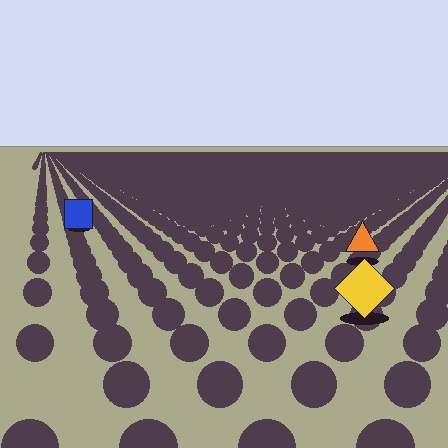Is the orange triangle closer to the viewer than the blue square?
Yes. The orange triangle is closer — you can tell from the texture gradient: the ground texture is coarser near it.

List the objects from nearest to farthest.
From nearest to farthest: the yellow diamond, the orange triangle, the blue square.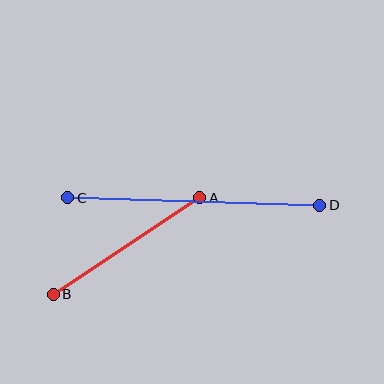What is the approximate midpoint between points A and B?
The midpoint is at approximately (126, 246) pixels.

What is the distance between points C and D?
The distance is approximately 252 pixels.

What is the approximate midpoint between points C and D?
The midpoint is at approximately (194, 201) pixels.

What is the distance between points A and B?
The distance is approximately 175 pixels.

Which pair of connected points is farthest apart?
Points C and D are farthest apart.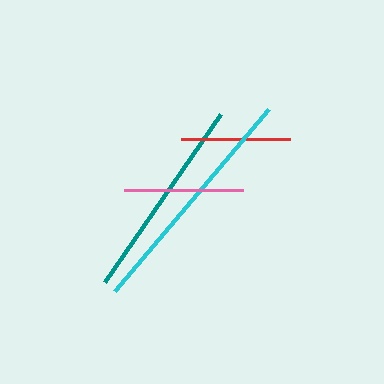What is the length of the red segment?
The red segment is approximately 109 pixels long.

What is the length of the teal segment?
The teal segment is approximately 205 pixels long.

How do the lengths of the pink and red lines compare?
The pink and red lines are approximately the same length.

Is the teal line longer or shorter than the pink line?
The teal line is longer than the pink line.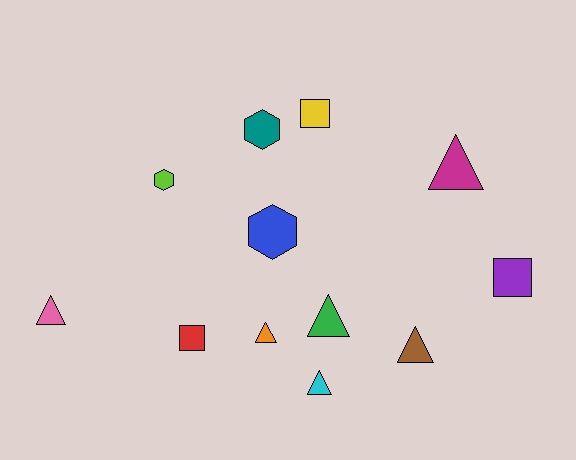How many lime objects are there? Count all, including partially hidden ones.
There is 1 lime object.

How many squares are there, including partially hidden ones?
There are 3 squares.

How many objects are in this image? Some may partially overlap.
There are 12 objects.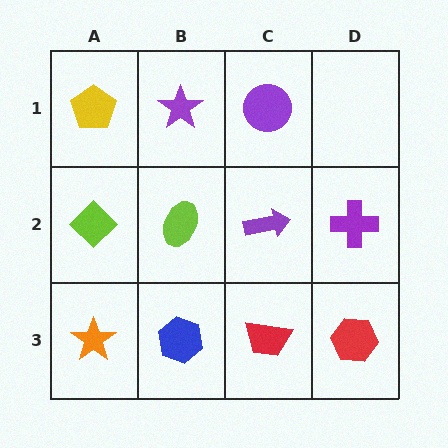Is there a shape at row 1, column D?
No, that cell is empty.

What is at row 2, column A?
A lime diamond.